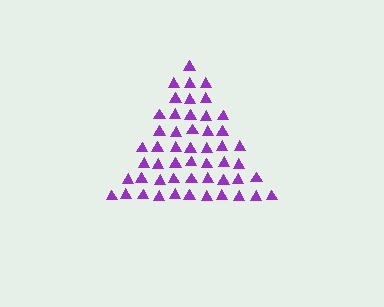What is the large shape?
The large shape is a triangle.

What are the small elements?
The small elements are triangles.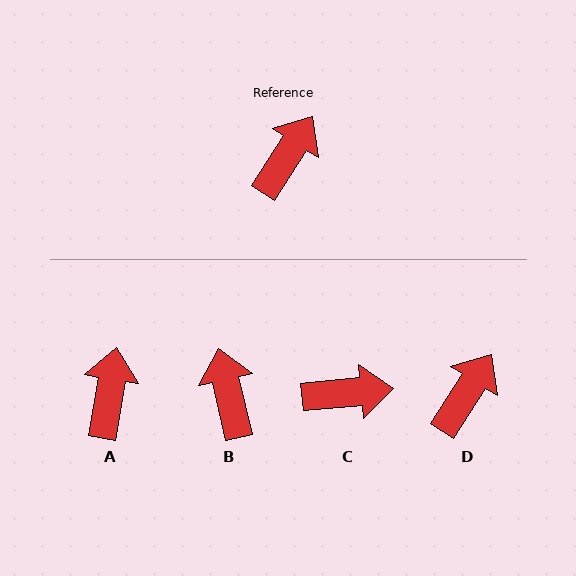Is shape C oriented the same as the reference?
No, it is off by about 52 degrees.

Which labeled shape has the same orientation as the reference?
D.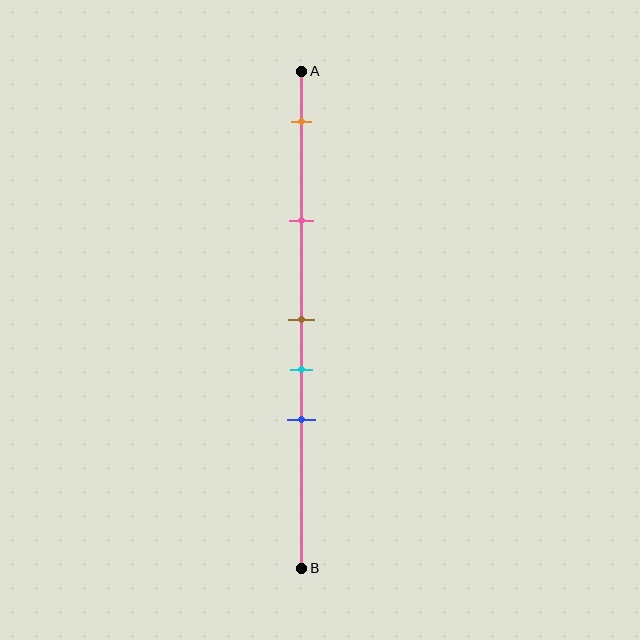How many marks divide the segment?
There are 5 marks dividing the segment.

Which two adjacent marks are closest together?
The brown and cyan marks are the closest adjacent pair.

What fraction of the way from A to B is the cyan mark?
The cyan mark is approximately 60% (0.6) of the way from A to B.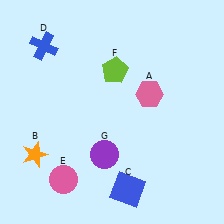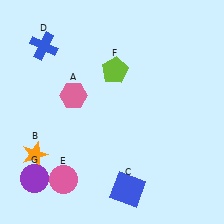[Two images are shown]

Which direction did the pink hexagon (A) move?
The pink hexagon (A) moved left.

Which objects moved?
The objects that moved are: the pink hexagon (A), the purple circle (G).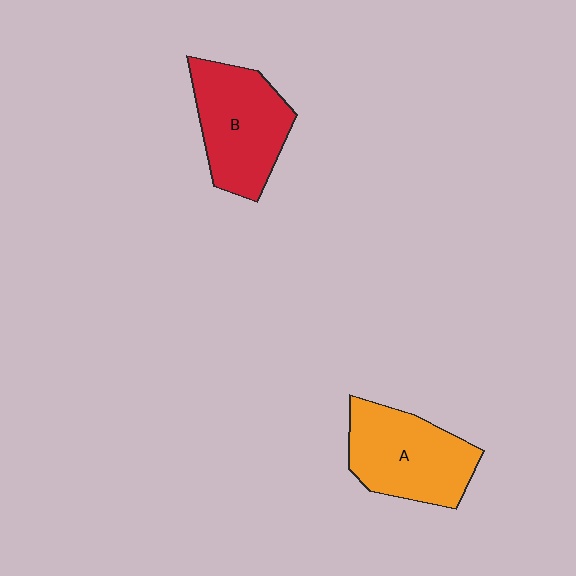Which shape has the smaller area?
Shape B (red).